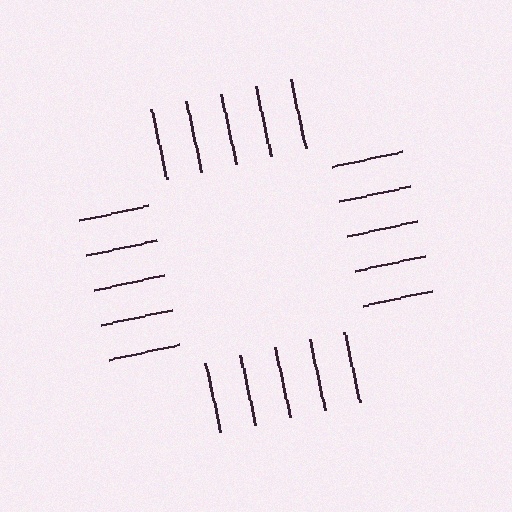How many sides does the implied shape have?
4 sides — the line-ends trace a square.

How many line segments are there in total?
20 — 5 along each of the 4 edges.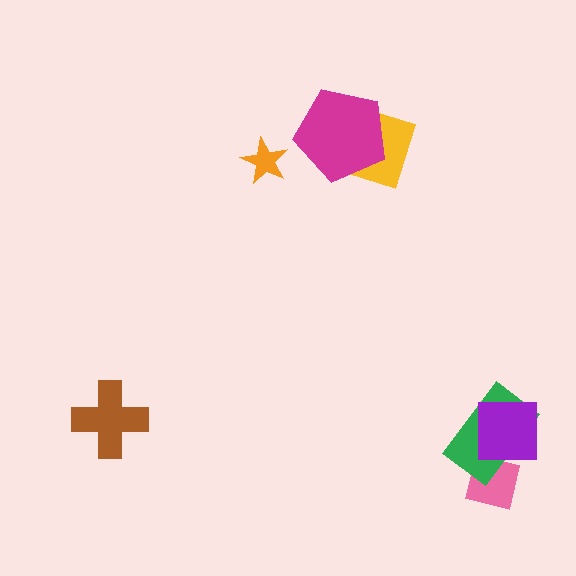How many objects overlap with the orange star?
0 objects overlap with the orange star.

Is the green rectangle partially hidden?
Yes, it is partially covered by another shape.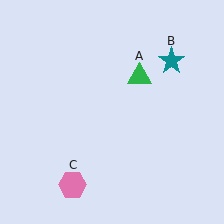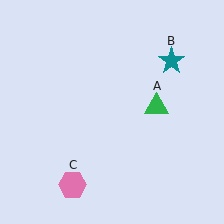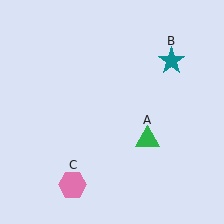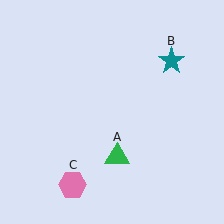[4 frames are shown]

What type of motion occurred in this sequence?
The green triangle (object A) rotated clockwise around the center of the scene.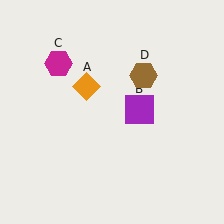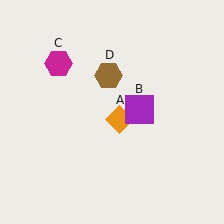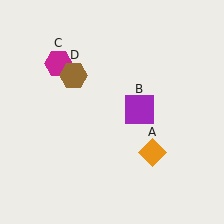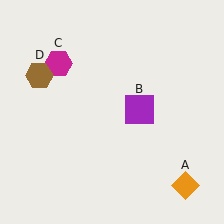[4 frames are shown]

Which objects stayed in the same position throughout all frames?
Purple square (object B) and magenta hexagon (object C) remained stationary.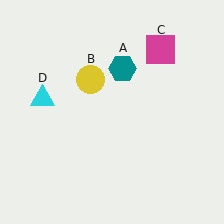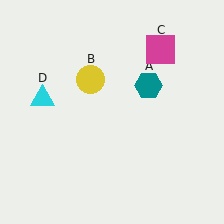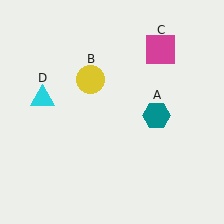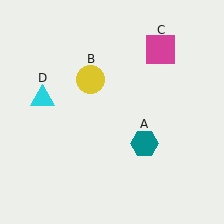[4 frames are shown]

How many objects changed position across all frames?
1 object changed position: teal hexagon (object A).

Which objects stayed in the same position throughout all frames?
Yellow circle (object B) and magenta square (object C) and cyan triangle (object D) remained stationary.